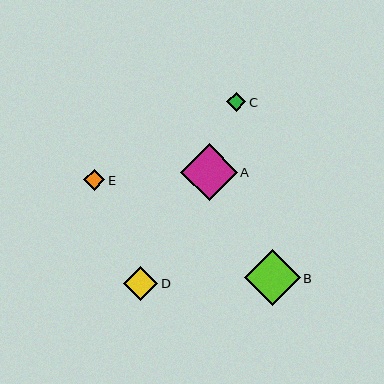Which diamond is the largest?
Diamond A is the largest with a size of approximately 57 pixels.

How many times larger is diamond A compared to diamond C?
Diamond A is approximately 3.0 times the size of diamond C.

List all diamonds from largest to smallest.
From largest to smallest: A, B, D, E, C.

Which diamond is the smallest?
Diamond C is the smallest with a size of approximately 19 pixels.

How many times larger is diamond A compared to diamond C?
Diamond A is approximately 3.0 times the size of diamond C.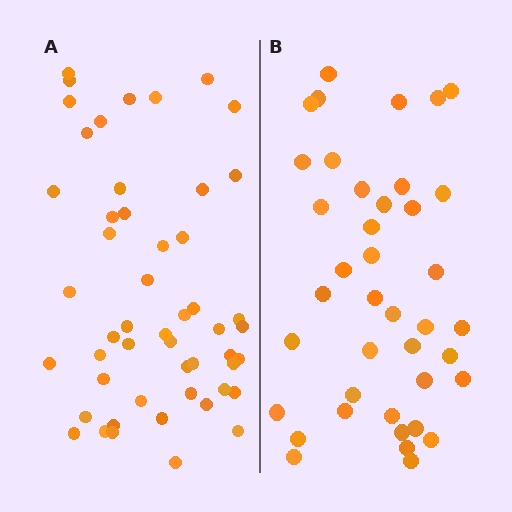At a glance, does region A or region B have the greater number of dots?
Region A (the left region) has more dots.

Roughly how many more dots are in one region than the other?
Region A has roughly 12 or so more dots than region B.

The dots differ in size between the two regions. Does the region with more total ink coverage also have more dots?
No. Region B has more total ink coverage because its dots are larger, but region A actually contains more individual dots. Total area can be misleading — the number of items is what matters here.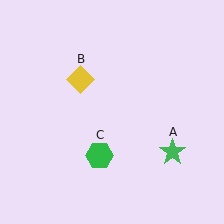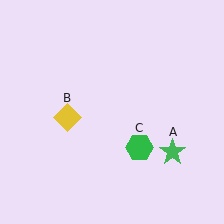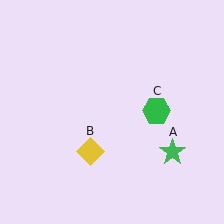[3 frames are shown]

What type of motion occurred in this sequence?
The yellow diamond (object B), green hexagon (object C) rotated counterclockwise around the center of the scene.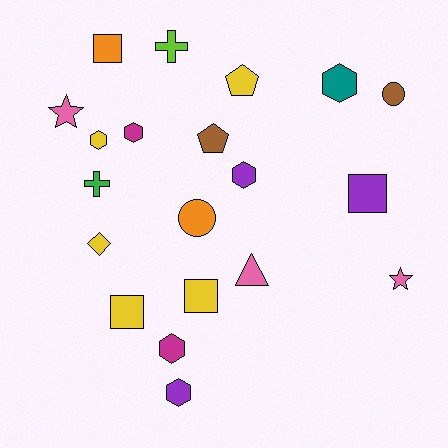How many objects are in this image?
There are 20 objects.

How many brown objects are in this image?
There are 2 brown objects.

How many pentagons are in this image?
There are 2 pentagons.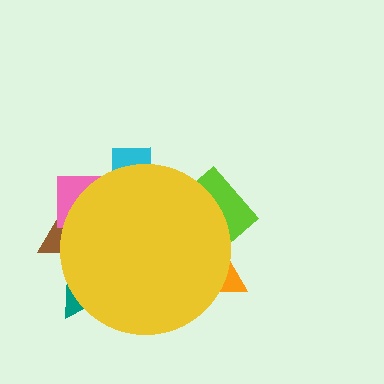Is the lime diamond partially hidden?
Yes, the lime diamond is partially hidden behind the yellow circle.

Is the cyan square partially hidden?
Yes, the cyan square is partially hidden behind the yellow circle.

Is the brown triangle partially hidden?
Yes, the brown triangle is partially hidden behind the yellow circle.